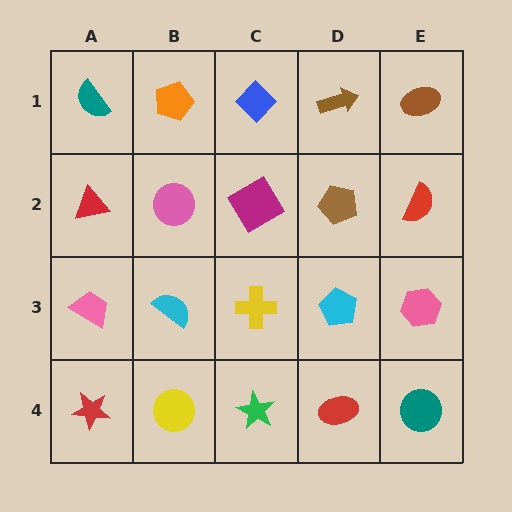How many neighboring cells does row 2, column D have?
4.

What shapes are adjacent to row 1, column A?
A red triangle (row 2, column A), an orange pentagon (row 1, column B).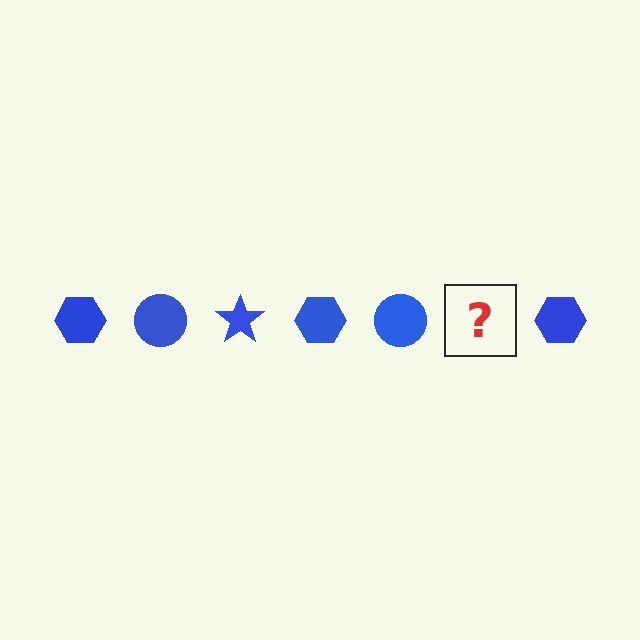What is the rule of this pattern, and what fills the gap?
The rule is that the pattern cycles through hexagon, circle, star shapes in blue. The gap should be filled with a blue star.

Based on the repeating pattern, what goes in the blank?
The blank should be a blue star.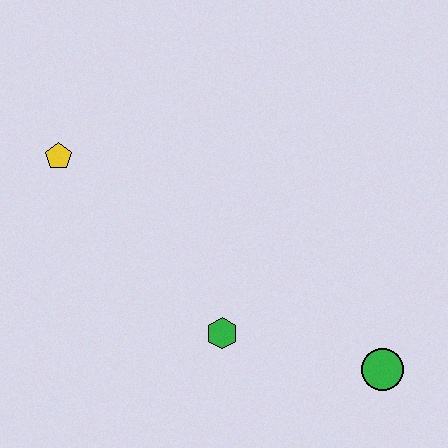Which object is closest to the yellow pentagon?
The green hexagon is closest to the yellow pentagon.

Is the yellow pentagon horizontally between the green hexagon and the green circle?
No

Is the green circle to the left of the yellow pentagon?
No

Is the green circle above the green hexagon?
No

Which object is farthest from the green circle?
The yellow pentagon is farthest from the green circle.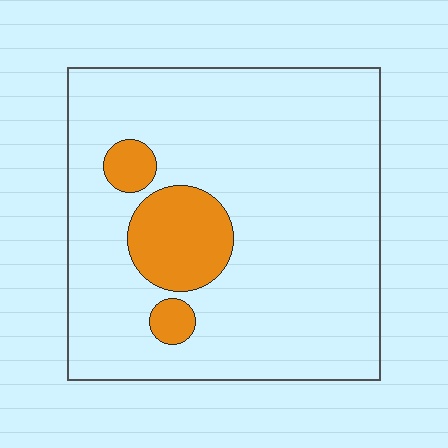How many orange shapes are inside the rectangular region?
3.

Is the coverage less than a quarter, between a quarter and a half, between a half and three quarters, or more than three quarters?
Less than a quarter.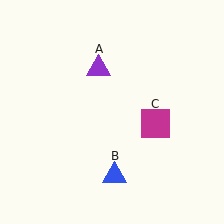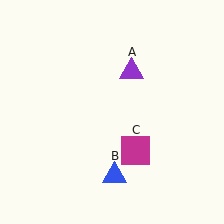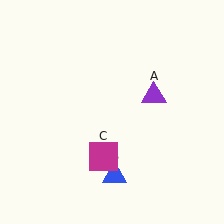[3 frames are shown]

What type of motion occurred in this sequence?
The purple triangle (object A), magenta square (object C) rotated clockwise around the center of the scene.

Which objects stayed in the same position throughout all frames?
Blue triangle (object B) remained stationary.